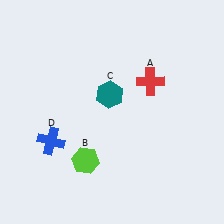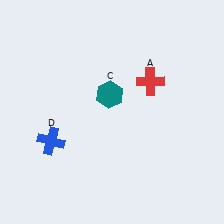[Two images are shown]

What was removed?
The lime hexagon (B) was removed in Image 2.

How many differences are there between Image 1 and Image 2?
There is 1 difference between the two images.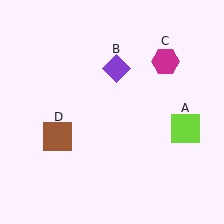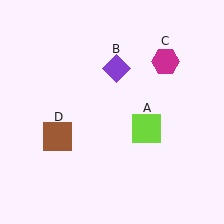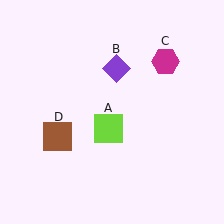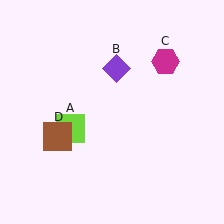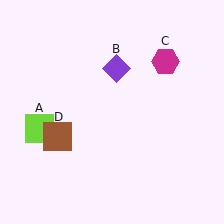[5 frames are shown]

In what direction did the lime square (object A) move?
The lime square (object A) moved left.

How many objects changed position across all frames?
1 object changed position: lime square (object A).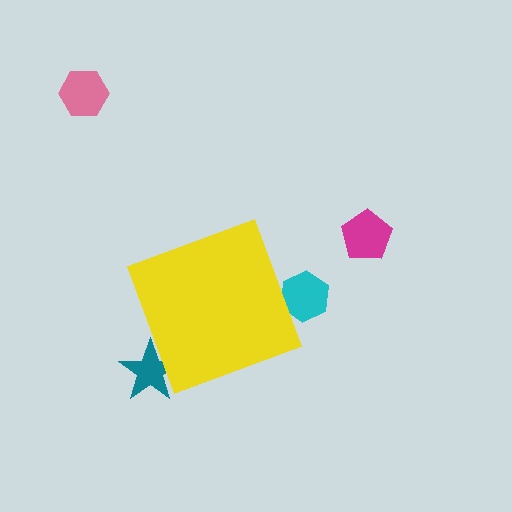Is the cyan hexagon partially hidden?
Yes, the cyan hexagon is partially hidden behind the yellow diamond.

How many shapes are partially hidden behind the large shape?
2 shapes are partially hidden.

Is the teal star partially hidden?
Yes, the teal star is partially hidden behind the yellow diamond.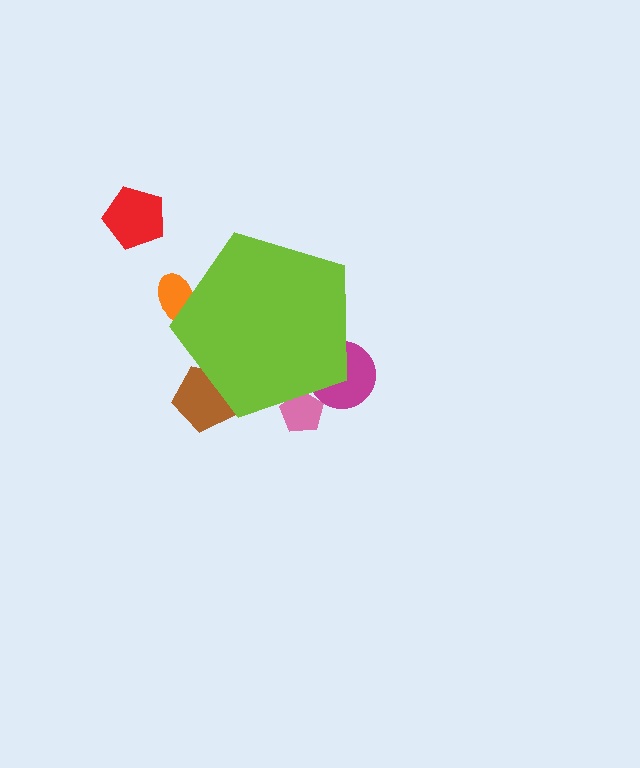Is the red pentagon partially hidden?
No, the red pentagon is fully visible.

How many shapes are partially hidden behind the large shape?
4 shapes are partially hidden.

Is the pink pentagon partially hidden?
Yes, the pink pentagon is partially hidden behind the lime pentagon.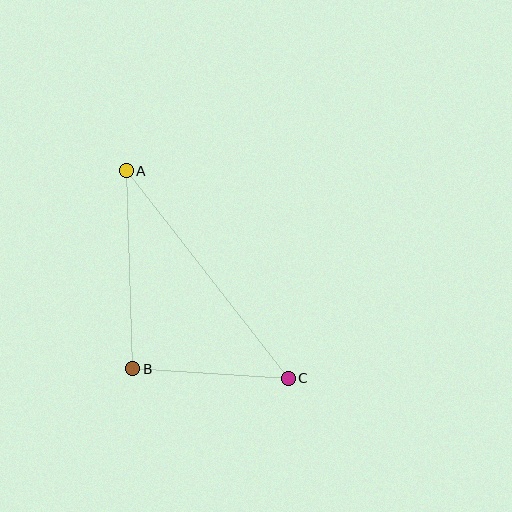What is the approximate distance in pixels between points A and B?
The distance between A and B is approximately 198 pixels.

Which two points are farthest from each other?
Points A and C are farthest from each other.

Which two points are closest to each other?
Points B and C are closest to each other.